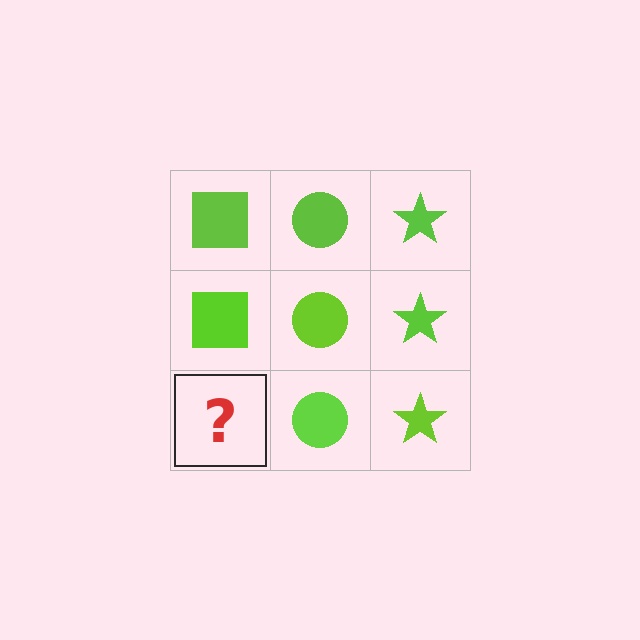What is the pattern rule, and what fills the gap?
The rule is that each column has a consistent shape. The gap should be filled with a lime square.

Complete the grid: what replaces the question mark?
The question mark should be replaced with a lime square.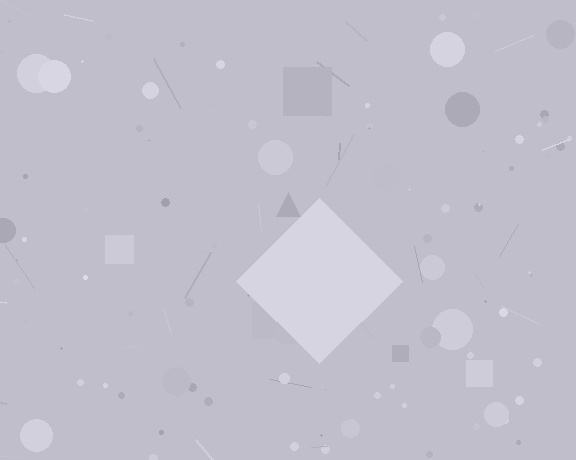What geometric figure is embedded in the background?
A diamond is embedded in the background.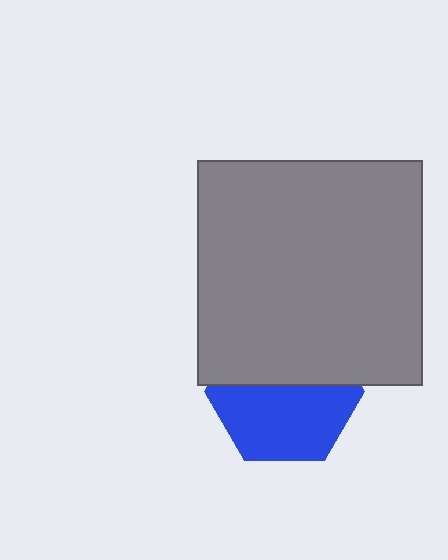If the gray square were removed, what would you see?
You would see the complete blue hexagon.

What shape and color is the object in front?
The object in front is a gray square.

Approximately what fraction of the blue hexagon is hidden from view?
Roughly 44% of the blue hexagon is hidden behind the gray square.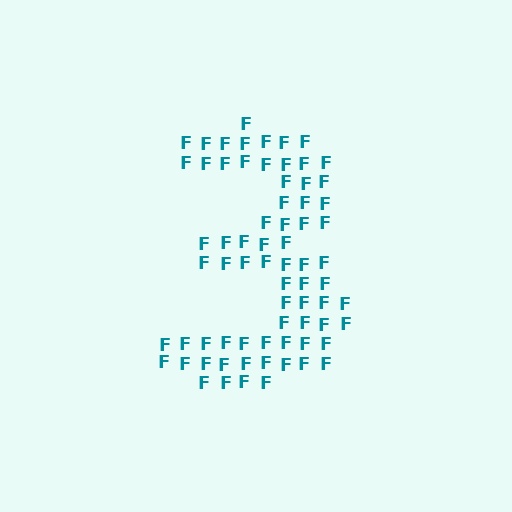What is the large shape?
The large shape is the digit 3.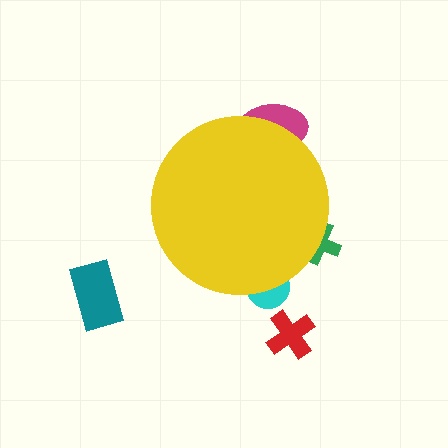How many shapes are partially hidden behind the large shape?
3 shapes are partially hidden.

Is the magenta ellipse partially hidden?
Yes, the magenta ellipse is partially hidden behind the yellow circle.